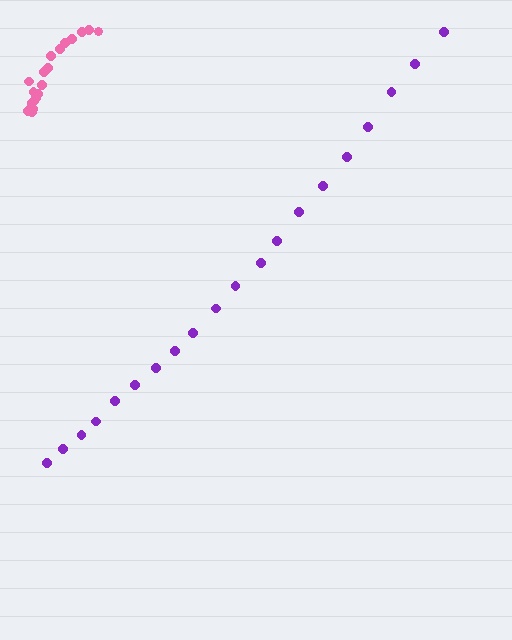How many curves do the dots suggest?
There are 2 distinct paths.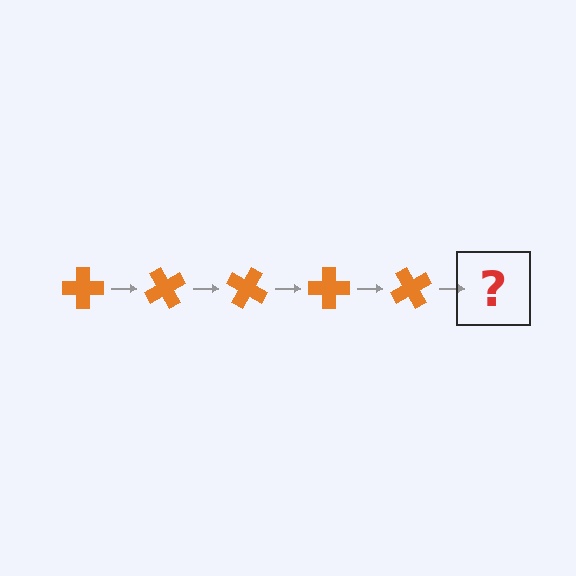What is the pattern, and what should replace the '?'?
The pattern is that the cross rotates 60 degrees each step. The '?' should be an orange cross rotated 300 degrees.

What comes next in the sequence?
The next element should be an orange cross rotated 300 degrees.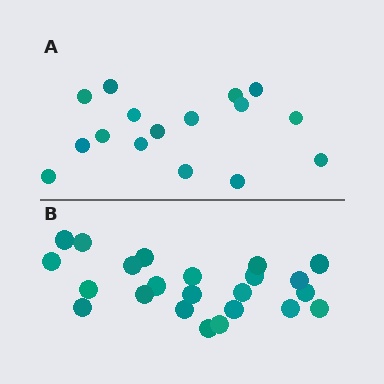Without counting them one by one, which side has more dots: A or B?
Region B (the bottom region) has more dots.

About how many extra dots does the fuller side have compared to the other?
Region B has roughly 8 or so more dots than region A.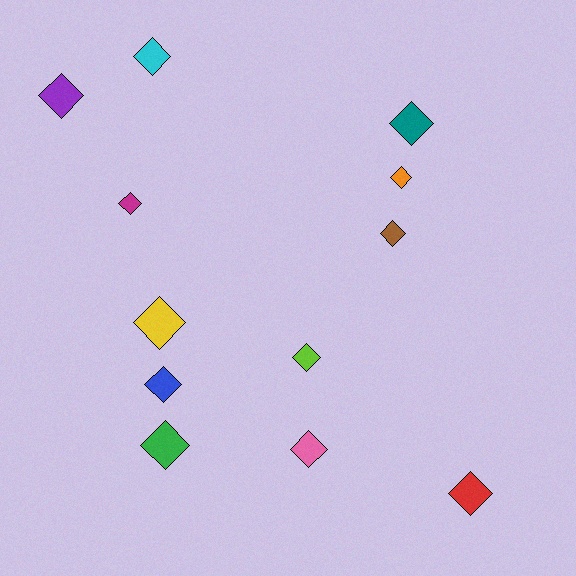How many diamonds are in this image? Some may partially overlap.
There are 12 diamonds.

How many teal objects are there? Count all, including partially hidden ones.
There is 1 teal object.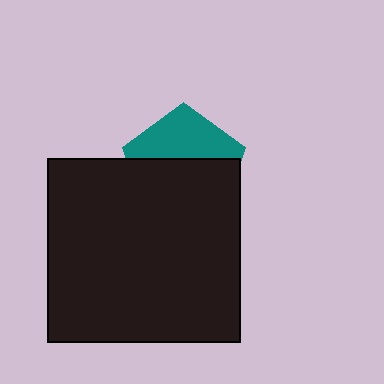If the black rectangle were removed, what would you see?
You would see the complete teal pentagon.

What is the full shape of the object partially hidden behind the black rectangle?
The partially hidden object is a teal pentagon.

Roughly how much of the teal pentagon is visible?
A small part of it is visible (roughly 40%).